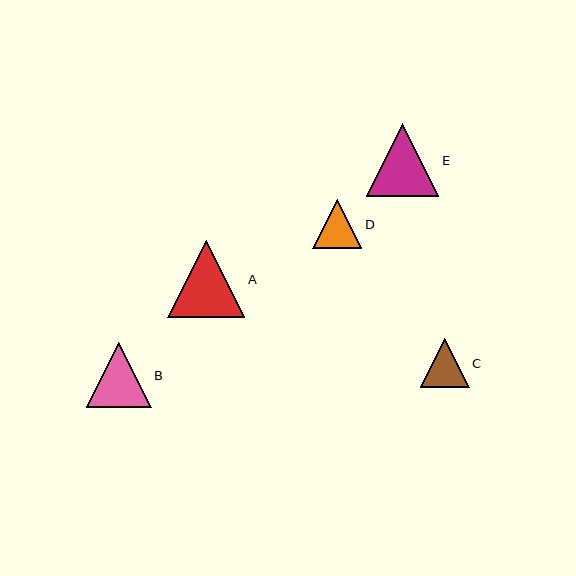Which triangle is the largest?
Triangle A is the largest with a size of approximately 77 pixels.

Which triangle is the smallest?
Triangle C is the smallest with a size of approximately 49 pixels.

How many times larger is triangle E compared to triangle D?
Triangle E is approximately 1.5 times the size of triangle D.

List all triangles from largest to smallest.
From largest to smallest: A, E, B, D, C.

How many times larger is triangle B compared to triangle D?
Triangle B is approximately 1.3 times the size of triangle D.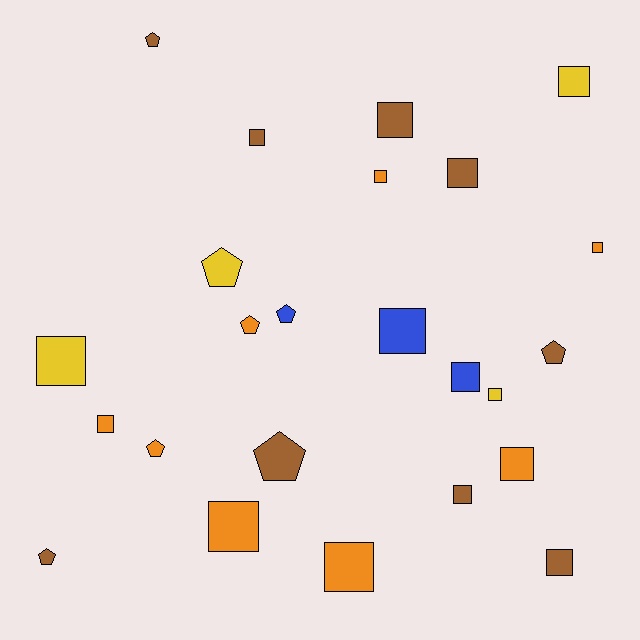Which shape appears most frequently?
Square, with 16 objects.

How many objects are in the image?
There are 24 objects.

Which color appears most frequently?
Brown, with 9 objects.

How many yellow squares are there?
There are 3 yellow squares.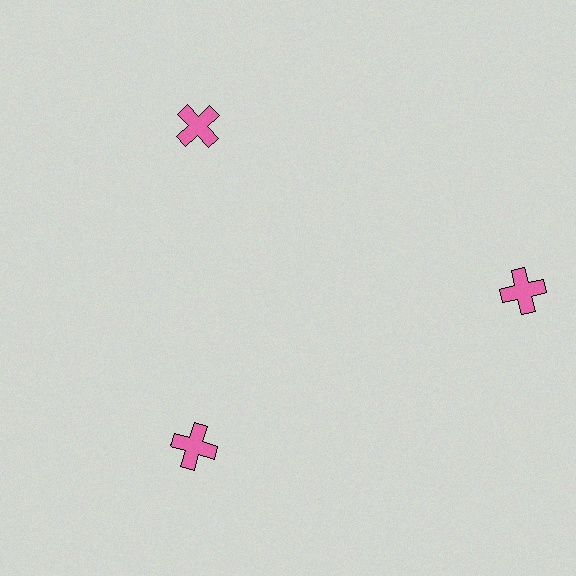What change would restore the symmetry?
The symmetry would be restored by moving it inward, back onto the ring so that all 3 crosses sit at equal angles and equal distance from the center.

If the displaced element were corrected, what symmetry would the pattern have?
It would have 3-fold rotational symmetry — the pattern would map onto itself every 120 degrees.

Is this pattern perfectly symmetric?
No. The 3 pink crosses are arranged in a ring, but one element near the 3 o'clock position is pushed outward from the center, breaking the 3-fold rotational symmetry.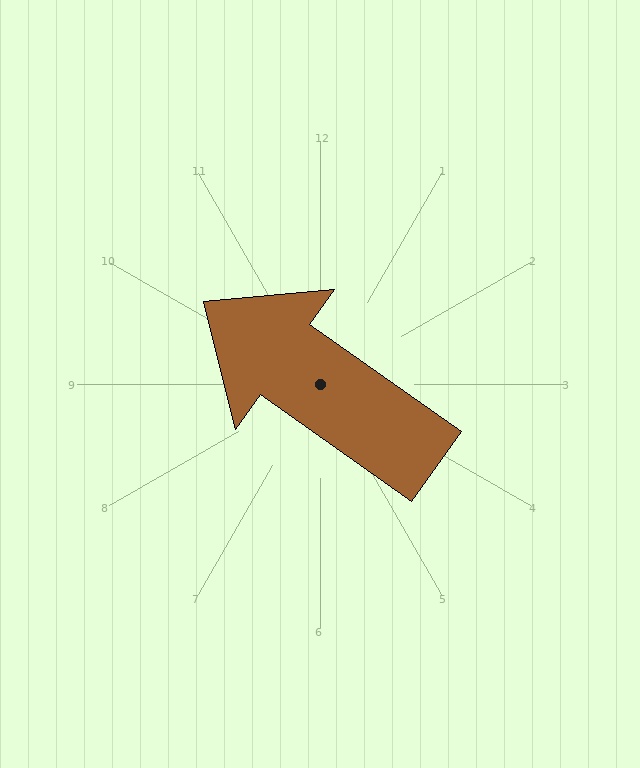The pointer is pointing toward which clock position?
Roughly 10 o'clock.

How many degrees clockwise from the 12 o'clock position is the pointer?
Approximately 305 degrees.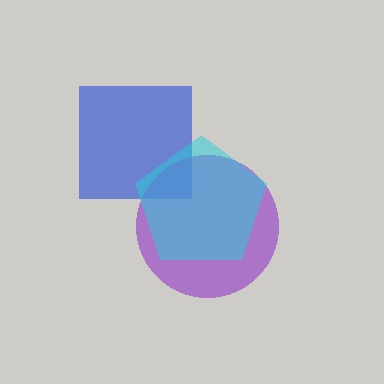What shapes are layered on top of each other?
The layered shapes are: a blue square, a purple circle, a cyan pentagon.